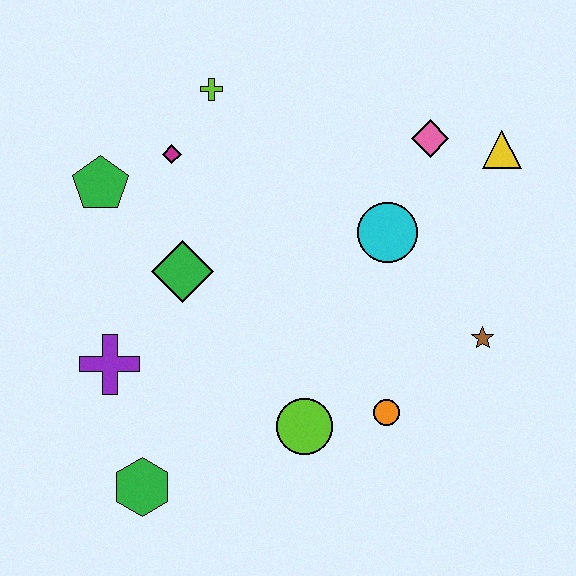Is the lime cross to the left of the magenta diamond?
No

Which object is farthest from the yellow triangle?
The green hexagon is farthest from the yellow triangle.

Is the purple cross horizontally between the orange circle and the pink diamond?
No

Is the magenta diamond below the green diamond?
No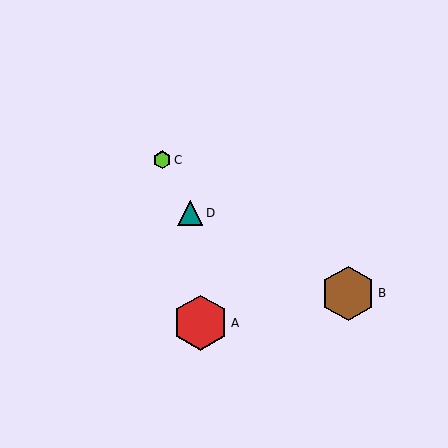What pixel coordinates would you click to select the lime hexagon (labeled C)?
Click at (162, 160) to select the lime hexagon C.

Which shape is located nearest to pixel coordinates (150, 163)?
The lime hexagon (labeled C) at (162, 160) is nearest to that location.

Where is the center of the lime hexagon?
The center of the lime hexagon is at (162, 160).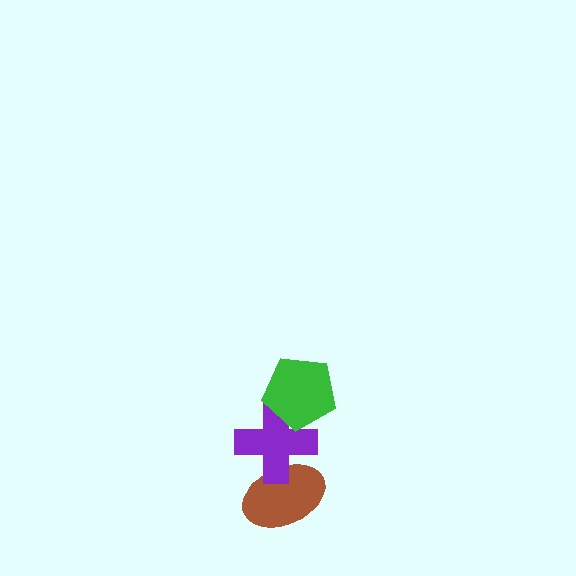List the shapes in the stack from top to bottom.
From top to bottom: the green pentagon, the purple cross, the brown ellipse.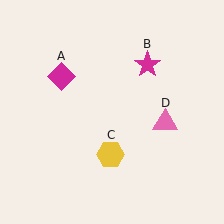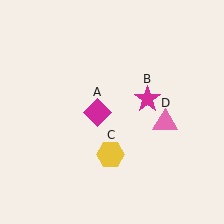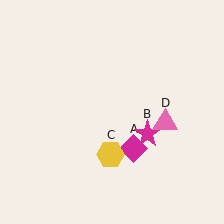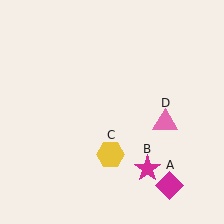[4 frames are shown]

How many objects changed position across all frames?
2 objects changed position: magenta diamond (object A), magenta star (object B).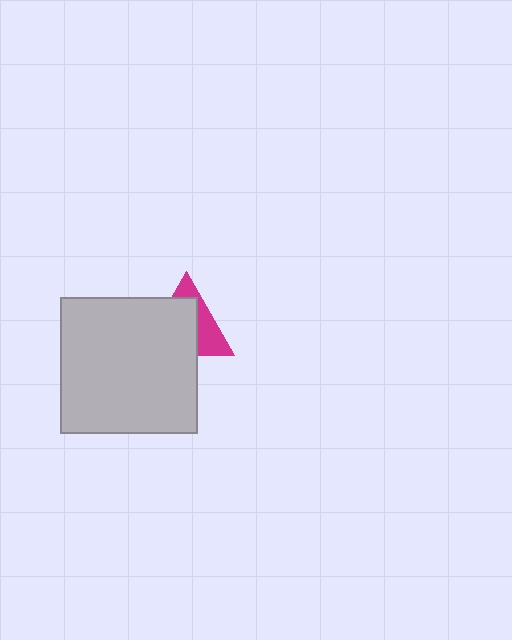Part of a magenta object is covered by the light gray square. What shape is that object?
It is a triangle.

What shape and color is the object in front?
The object in front is a light gray square.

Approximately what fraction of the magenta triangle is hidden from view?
Roughly 61% of the magenta triangle is hidden behind the light gray square.